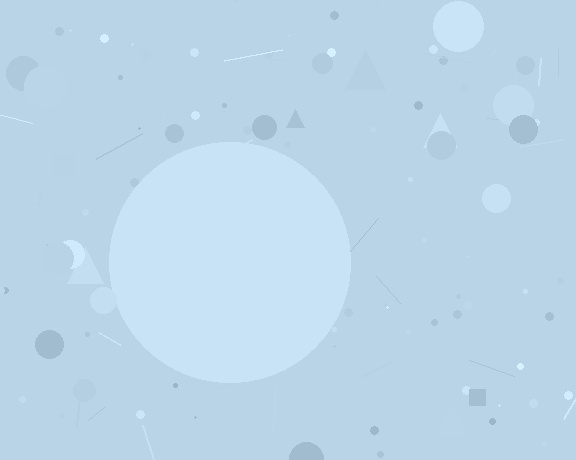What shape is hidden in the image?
A circle is hidden in the image.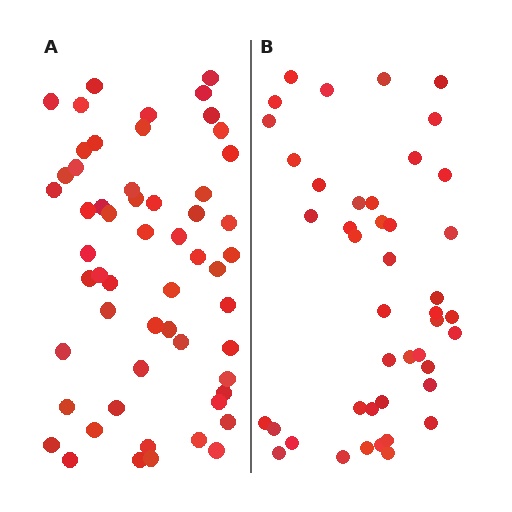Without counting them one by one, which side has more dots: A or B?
Region A (the left region) has more dots.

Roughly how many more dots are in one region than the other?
Region A has roughly 12 or so more dots than region B.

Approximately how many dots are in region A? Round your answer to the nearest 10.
About 60 dots. (The exact count is 56, which rounds to 60.)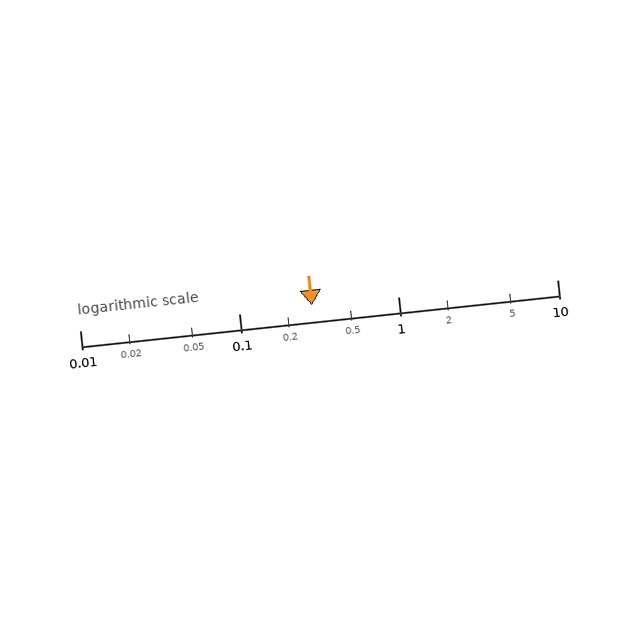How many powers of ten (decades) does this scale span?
The scale spans 3 decades, from 0.01 to 10.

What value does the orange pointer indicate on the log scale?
The pointer indicates approximately 0.29.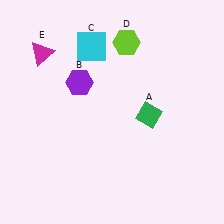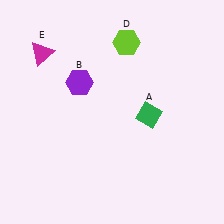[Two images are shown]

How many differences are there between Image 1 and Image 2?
There is 1 difference between the two images.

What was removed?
The cyan square (C) was removed in Image 2.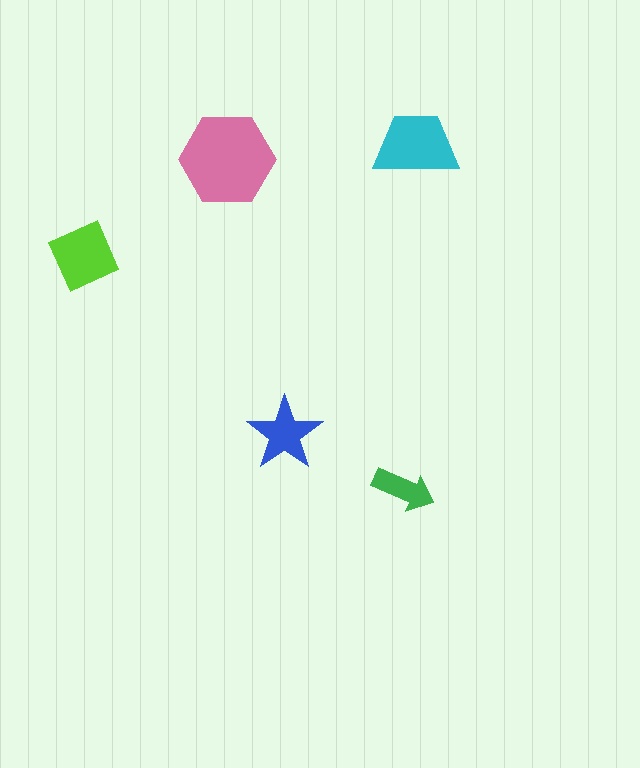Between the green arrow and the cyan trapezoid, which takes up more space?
The cyan trapezoid.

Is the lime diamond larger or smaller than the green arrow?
Larger.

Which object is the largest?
The pink hexagon.